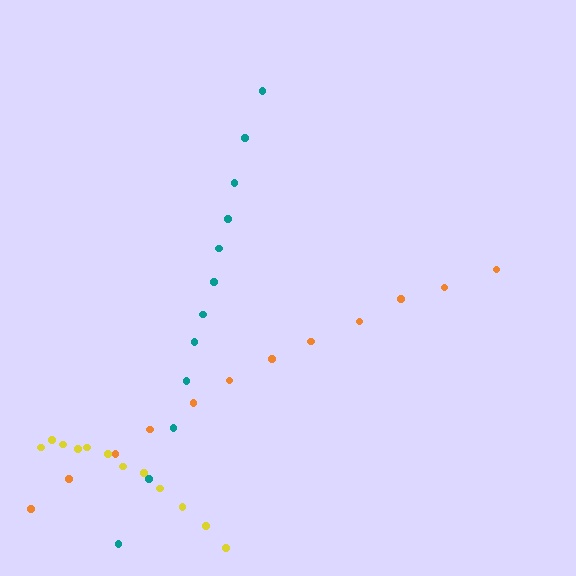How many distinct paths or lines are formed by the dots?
There are 3 distinct paths.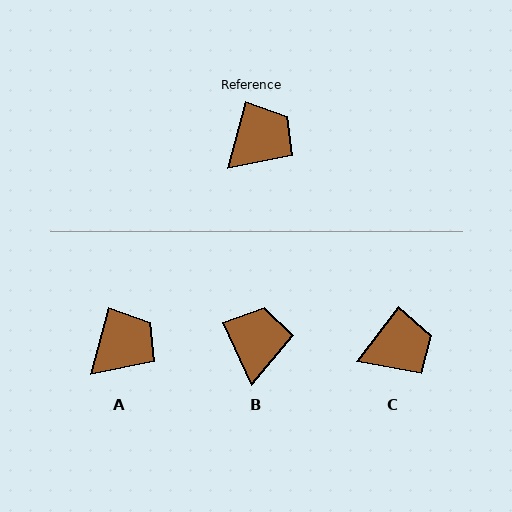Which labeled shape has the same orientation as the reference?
A.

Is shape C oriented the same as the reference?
No, it is off by about 22 degrees.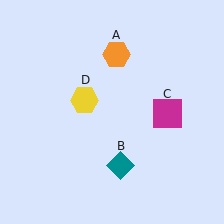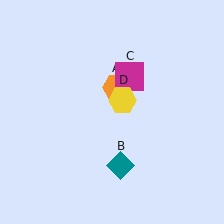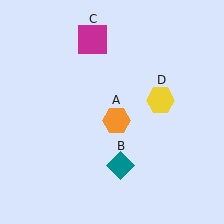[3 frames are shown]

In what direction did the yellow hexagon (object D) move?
The yellow hexagon (object D) moved right.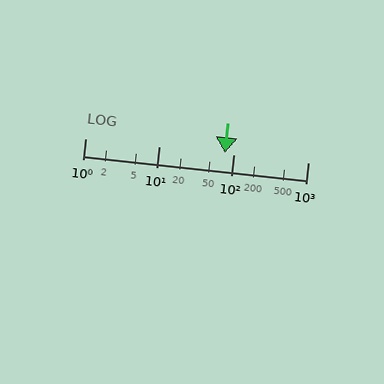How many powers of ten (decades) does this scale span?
The scale spans 3 decades, from 1 to 1000.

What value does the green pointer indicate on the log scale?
The pointer indicates approximately 77.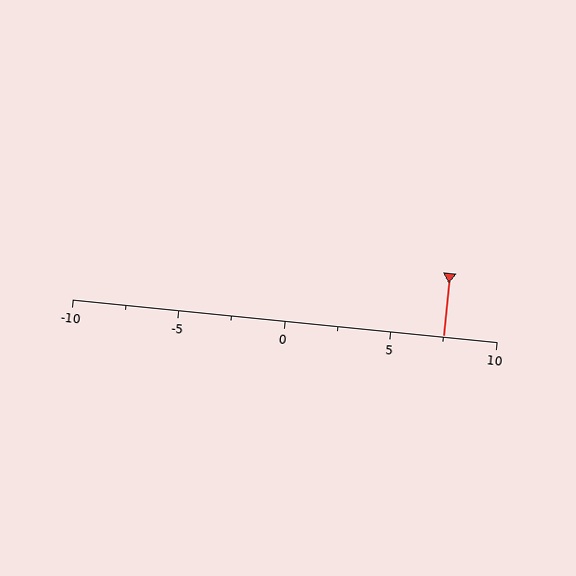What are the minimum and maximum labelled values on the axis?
The axis runs from -10 to 10.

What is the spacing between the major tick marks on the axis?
The major ticks are spaced 5 apart.